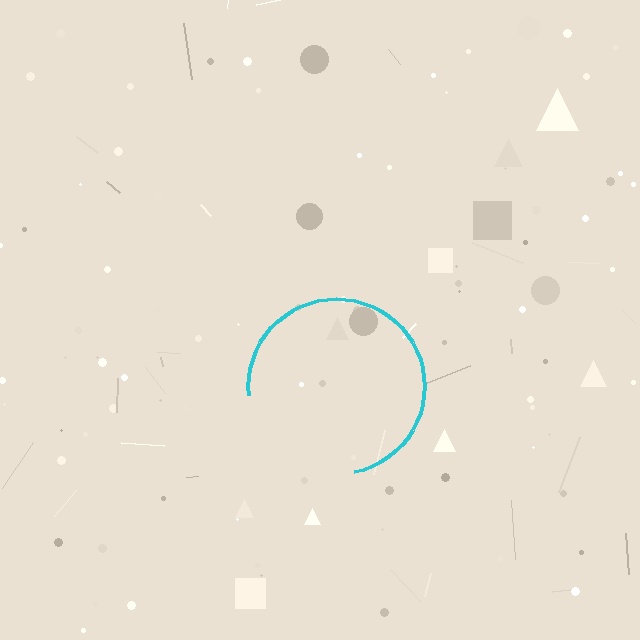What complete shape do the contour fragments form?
The contour fragments form a circle.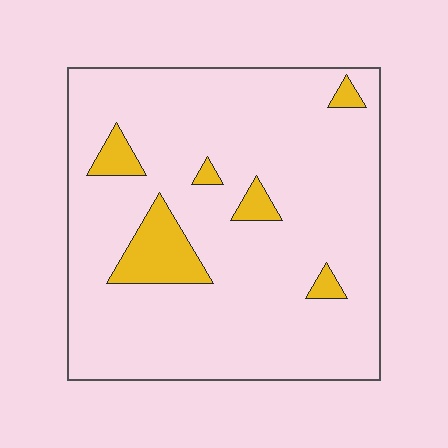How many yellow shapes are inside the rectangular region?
6.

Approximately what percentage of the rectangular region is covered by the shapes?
Approximately 10%.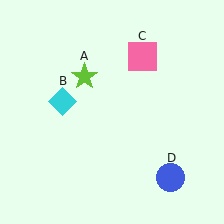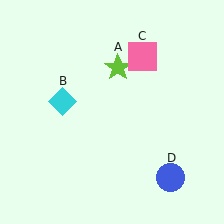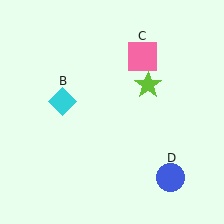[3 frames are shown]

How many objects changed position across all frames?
1 object changed position: lime star (object A).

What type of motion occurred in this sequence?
The lime star (object A) rotated clockwise around the center of the scene.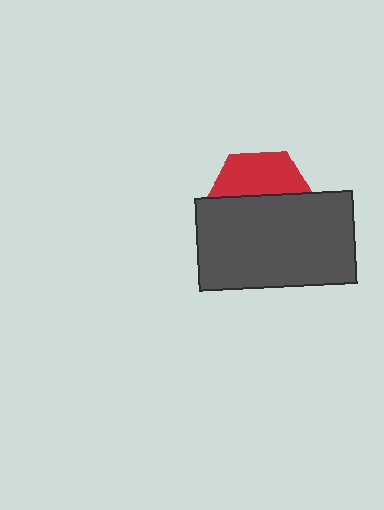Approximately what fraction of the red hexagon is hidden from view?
Roughly 61% of the red hexagon is hidden behind the dark gray rectangle.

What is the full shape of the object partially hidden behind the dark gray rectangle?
The partially hidden object is a red hexagon.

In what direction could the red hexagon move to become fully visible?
The red hexagon could move up. That would shift it out from behind the dark gray rectangle entirely.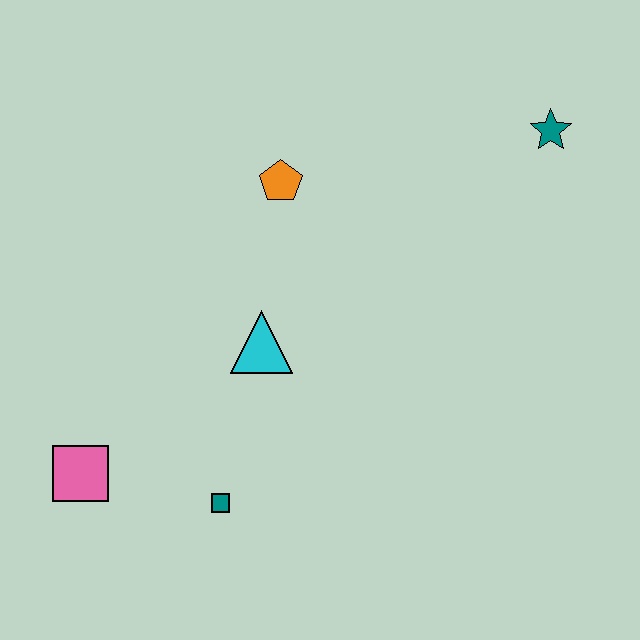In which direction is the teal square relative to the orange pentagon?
The teal square is below the orange pentagon.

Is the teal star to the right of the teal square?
Yes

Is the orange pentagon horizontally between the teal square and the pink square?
No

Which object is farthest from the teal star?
The pink square is farthest from the teal star.